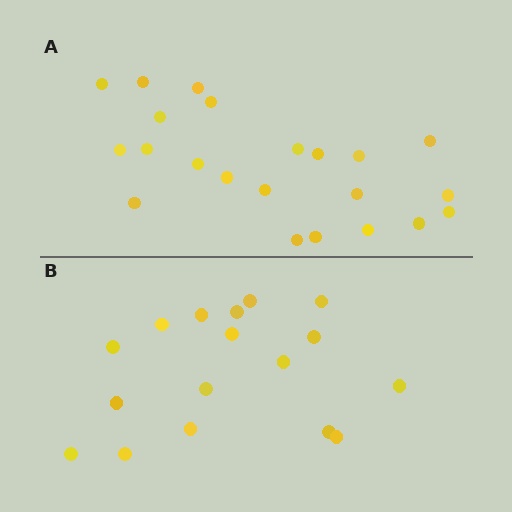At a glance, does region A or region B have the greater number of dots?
Region A (the top region) has more dots.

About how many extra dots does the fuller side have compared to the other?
Region A has about 5 more dots than region B.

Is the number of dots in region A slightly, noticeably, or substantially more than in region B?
Region A has noticeably more, but not dramatically so. The ratio is roughly 1.3 to 1.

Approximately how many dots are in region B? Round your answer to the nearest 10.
About 20 dots. (The exact count is 17, which rounds to 20.)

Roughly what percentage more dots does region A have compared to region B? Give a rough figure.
About 30% more.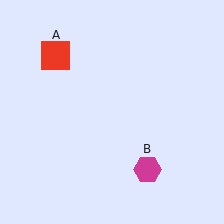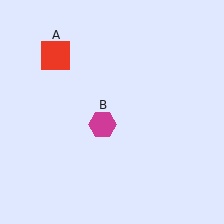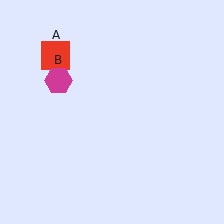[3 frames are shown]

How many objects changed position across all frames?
1 object changed position: magenta hexagon (object B).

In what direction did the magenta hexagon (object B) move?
The magenta hexagon (object B) moved up and to the left.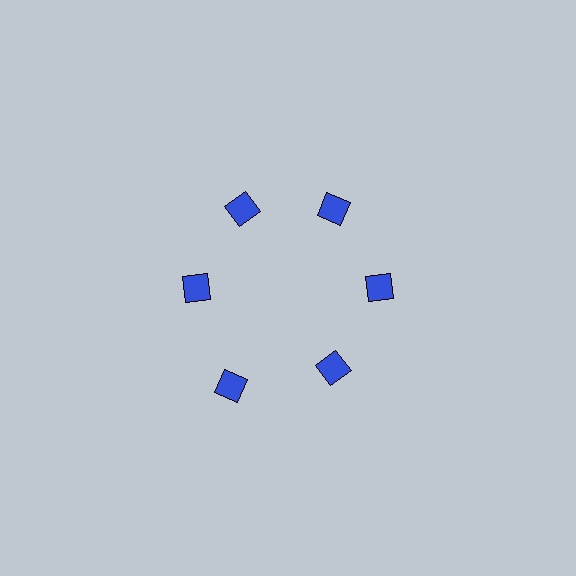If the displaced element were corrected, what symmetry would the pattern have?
It would have 6-fold rotational symmetry — the pattern would map onto itself every 60 degrees.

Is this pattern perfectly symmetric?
No. The 6 blue squares are arranged in a ring, but one element near the 7 o'clock position is pushed outward from the center, breaking the 6-fold rotational symmetry.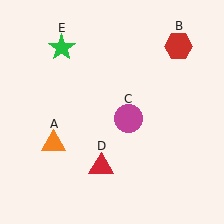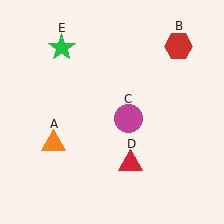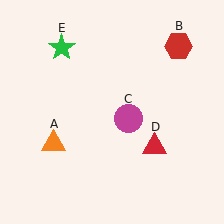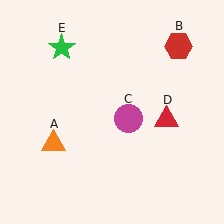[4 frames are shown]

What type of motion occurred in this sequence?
The red triangle (object D) rotated counterclockwise around the center of the scene.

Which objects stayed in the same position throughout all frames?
Orange triangle (object A) and red hexagon (object B) and magenta circle (object C) and green star (object E) remained stationary.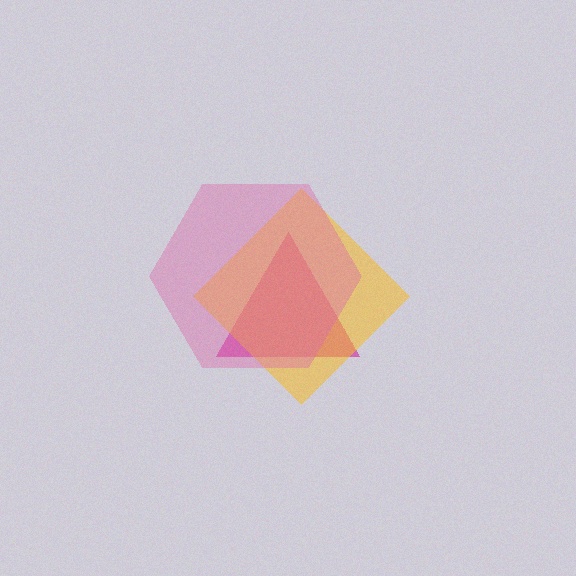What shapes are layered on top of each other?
The layered shapes are: a magenta triangle, a yellow diamond, a pink hexagon.